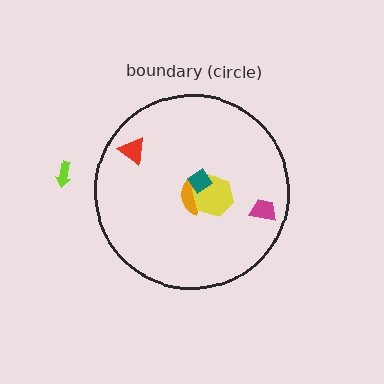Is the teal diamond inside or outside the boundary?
Inside.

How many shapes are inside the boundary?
5 inside, 1 outside.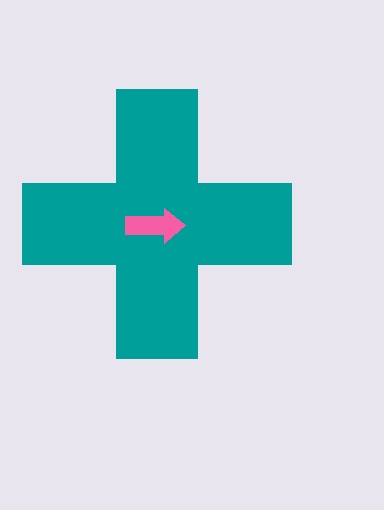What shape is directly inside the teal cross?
The pink arrow.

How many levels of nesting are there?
2.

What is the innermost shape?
The pink arrow.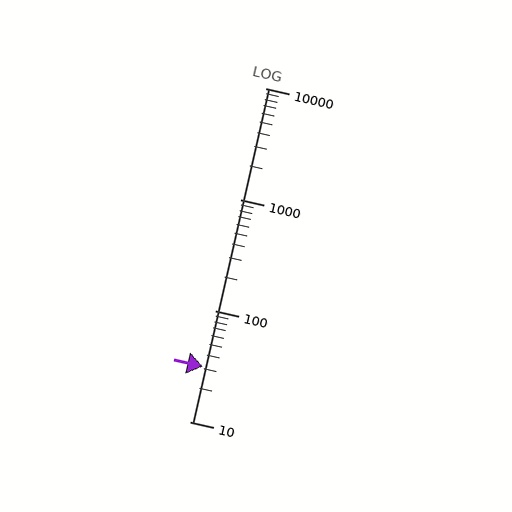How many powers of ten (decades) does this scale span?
The scale spans 3 decades, from 10 to 10000.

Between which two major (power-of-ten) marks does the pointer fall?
The pointer is between 10 and 100.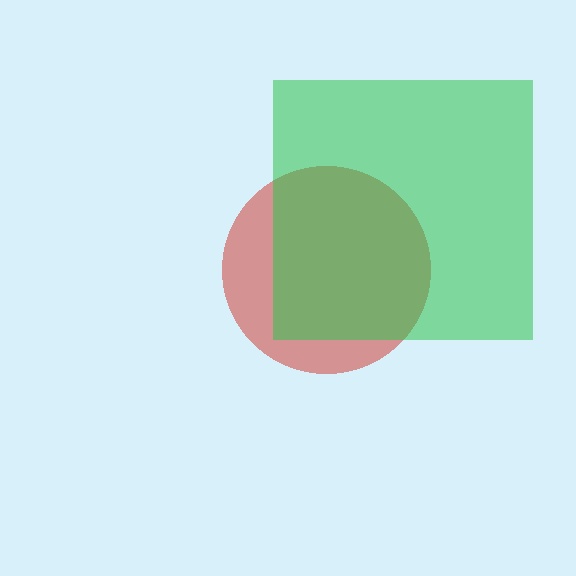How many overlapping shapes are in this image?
There are 2 overlapping shapes in the image.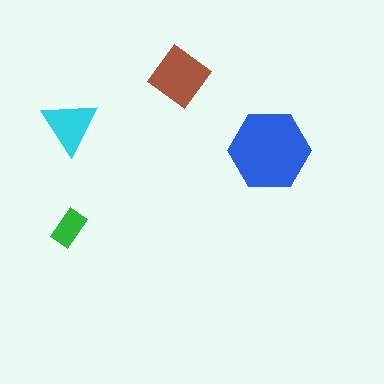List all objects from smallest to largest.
The green rectangle, the cyan triangle, the brown diamond, the blue hexagon.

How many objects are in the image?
There are 4 objects in the image.